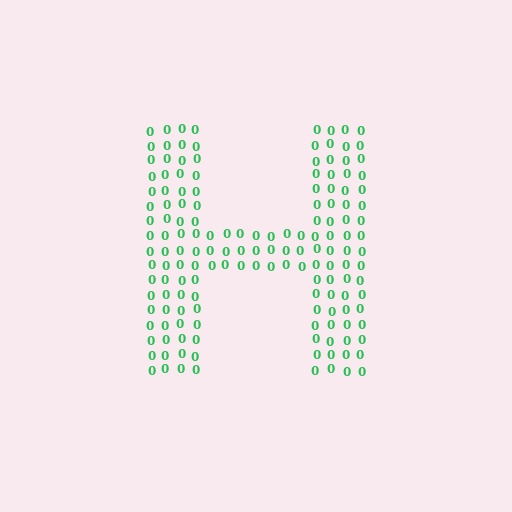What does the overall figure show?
The overall figure shows the letter H.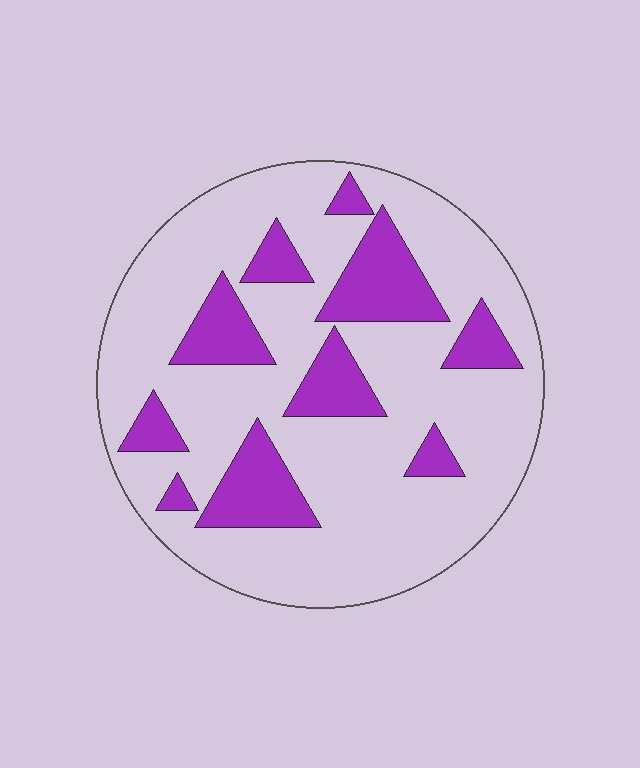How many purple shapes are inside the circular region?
10.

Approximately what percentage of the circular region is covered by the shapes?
Approximately 25%.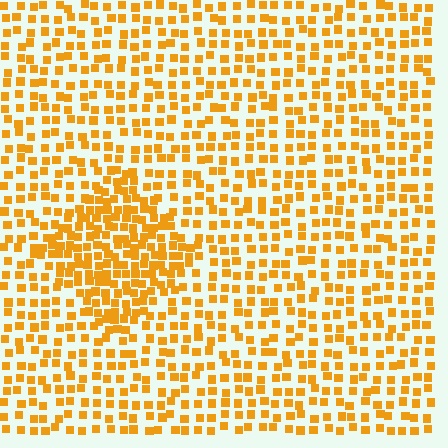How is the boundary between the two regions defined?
The boundary is defined by a change in element density (approximately 1.9x ratio). All elements are the same color, size, and shape.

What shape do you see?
I see a diamond.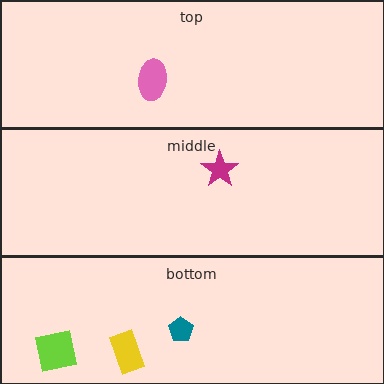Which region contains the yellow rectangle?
The bottom region.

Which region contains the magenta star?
The middle region.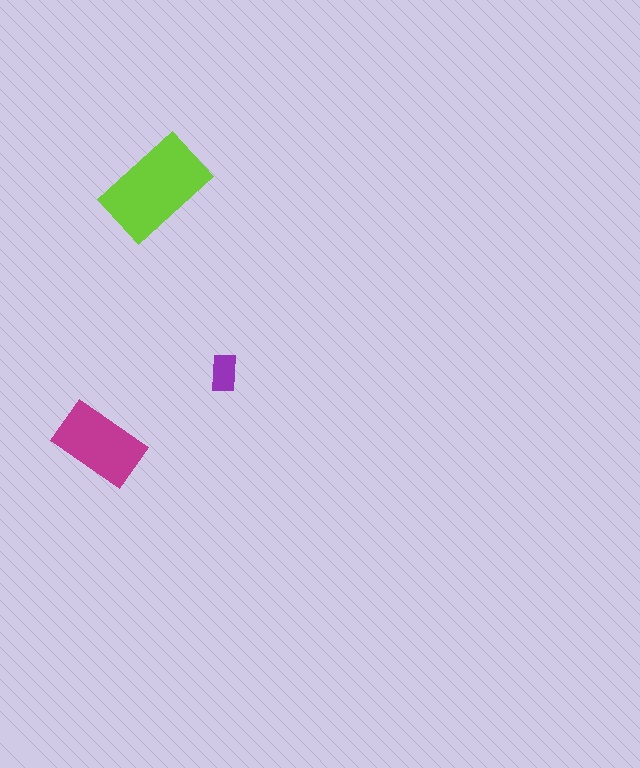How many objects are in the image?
There are 3 objects in the image.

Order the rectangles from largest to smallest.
the lime one, the magenta one, the purple one.